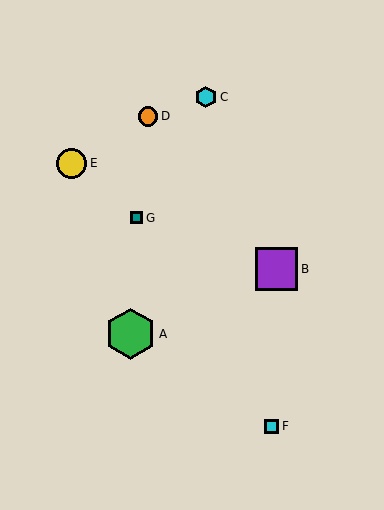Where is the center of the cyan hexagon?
The center of the cyan hexagon is at (206, 97).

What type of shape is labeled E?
Shape E is a yellow circle.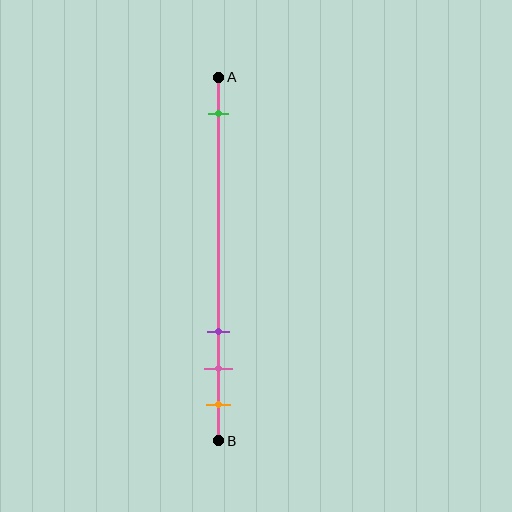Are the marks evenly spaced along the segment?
No, the marks are not evenly spaced.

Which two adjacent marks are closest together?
The pink and orange marks are the closest adjacent pair.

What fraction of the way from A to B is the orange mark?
The orange mark is approximately 90% (0.9) of the way from A to B.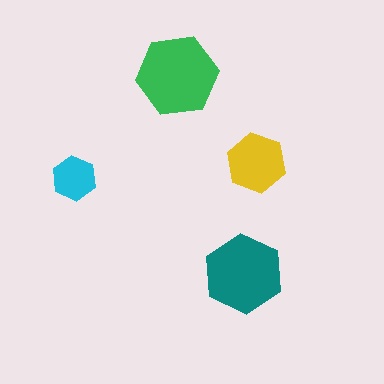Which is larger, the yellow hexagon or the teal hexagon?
The teal one.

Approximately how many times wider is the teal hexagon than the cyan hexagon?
About 2 times wider.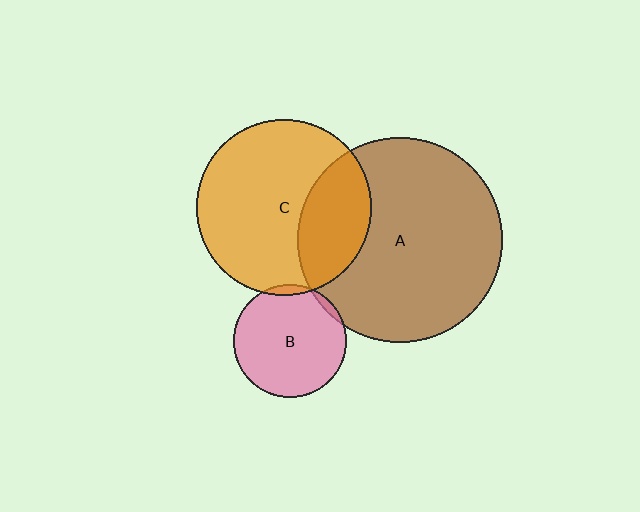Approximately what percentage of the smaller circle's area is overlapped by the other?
Approximately 5%.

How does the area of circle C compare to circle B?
Approximately 2.4 times.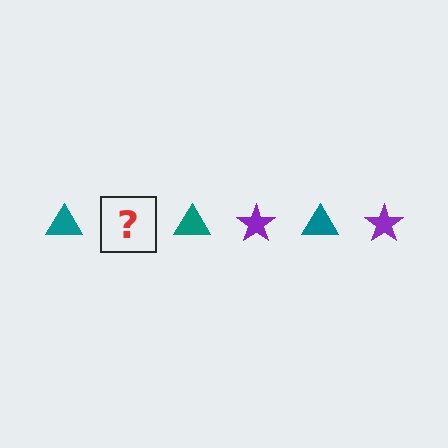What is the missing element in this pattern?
The missing element is a purple star.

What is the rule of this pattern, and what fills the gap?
The rule is that the pattern alternates between teal triangle and purple star. The gap should be filled with a purple star.